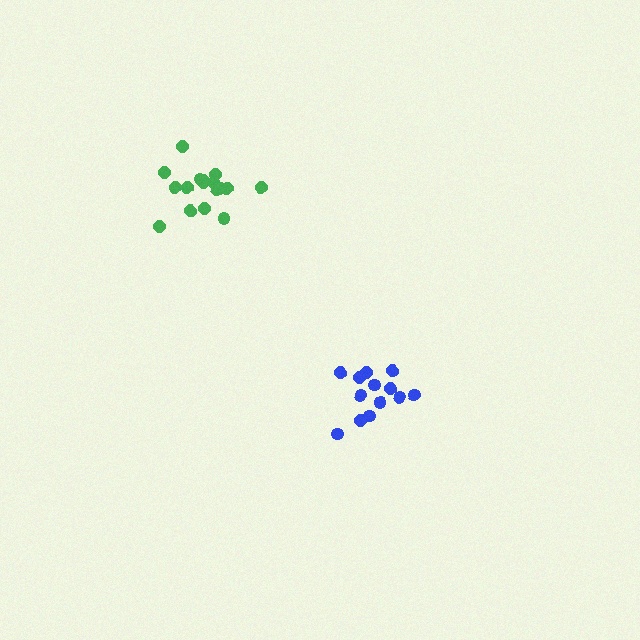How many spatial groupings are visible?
There are 2 spatial groupings.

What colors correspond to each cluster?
The clusters are colored: blue, green.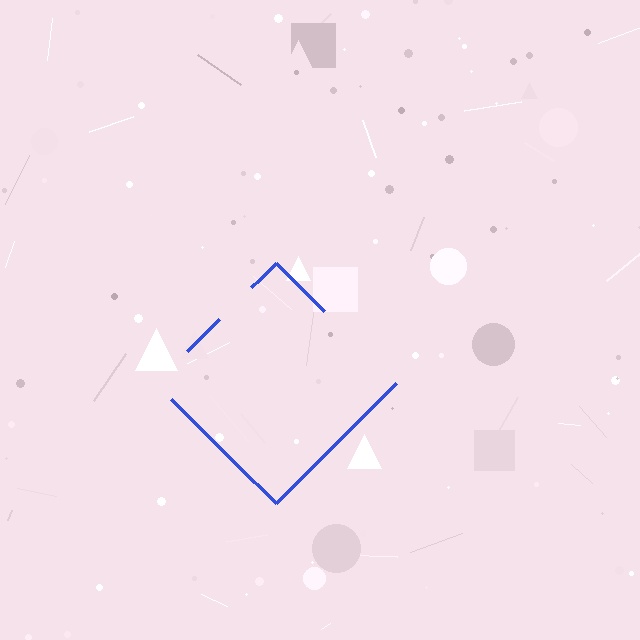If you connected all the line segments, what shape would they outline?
They would outline a diamond.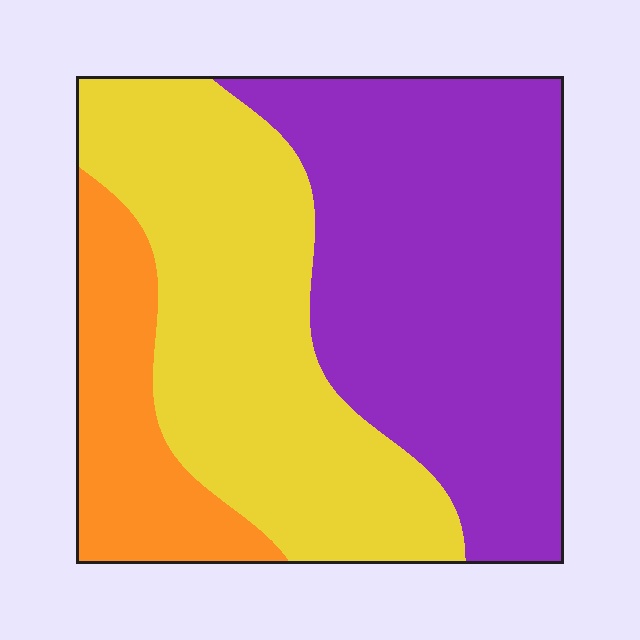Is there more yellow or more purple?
Purple.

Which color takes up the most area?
Purple, at roughly 45%.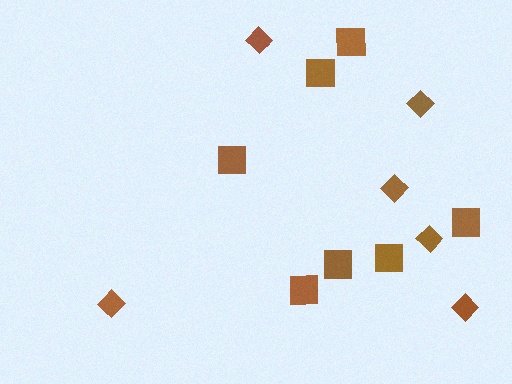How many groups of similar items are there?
There are 2 groups: one group of diamonds (6) and one group of squares (7).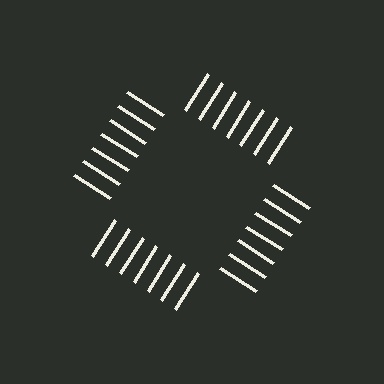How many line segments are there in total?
28 — 7 along each of the 4 edges.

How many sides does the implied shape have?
4 sides — the line-ends trace a square.